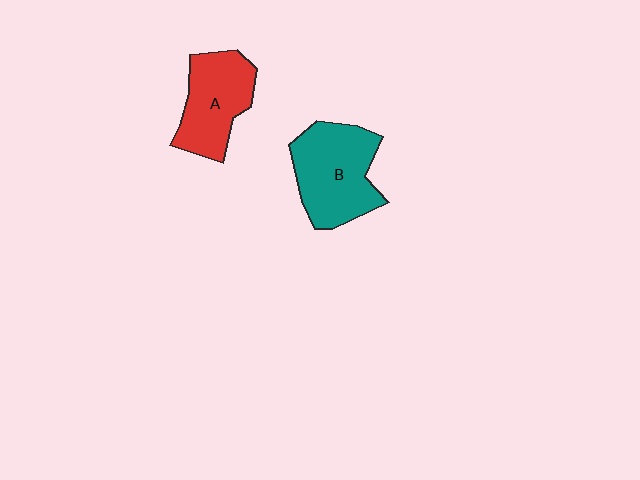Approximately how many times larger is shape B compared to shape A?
Approximately 1.2 times.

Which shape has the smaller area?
Shape A (red).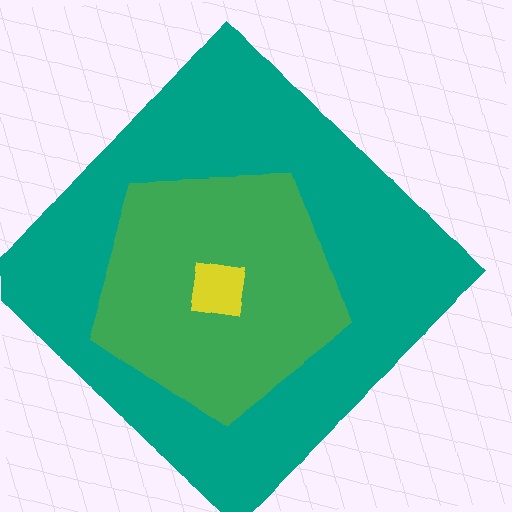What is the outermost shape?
The teal diamond.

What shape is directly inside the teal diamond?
The green pentagon.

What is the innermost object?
The yellow square.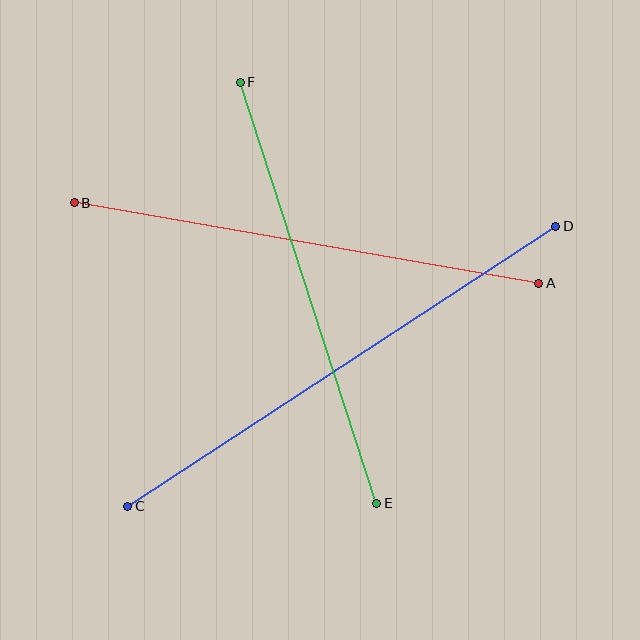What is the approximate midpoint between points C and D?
The midpoint is at approximately (342, 366) pixels.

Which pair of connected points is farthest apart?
Points C and D are farthest apart.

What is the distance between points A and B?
The distance is approximately 471 pixels.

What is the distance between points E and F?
The distance is approximately 443 pixels.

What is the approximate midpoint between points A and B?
The midpoint is at approximately (306, 243) pixels.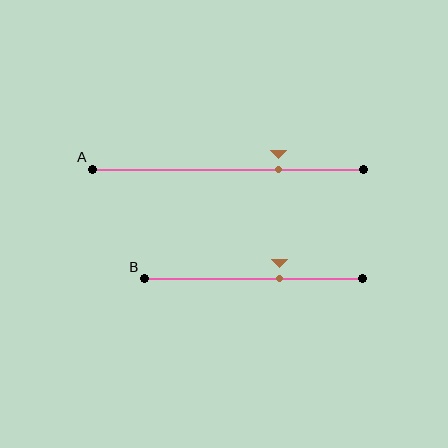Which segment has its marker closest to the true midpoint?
Segment B has its marker closest to the true midpoint.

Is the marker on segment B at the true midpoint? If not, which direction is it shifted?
No, the marker on segment B is shifted to the right by about 12% of the segment length.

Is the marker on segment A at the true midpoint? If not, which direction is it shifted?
No, the marker on segment A is shifted to the right by about 19% of the segment length.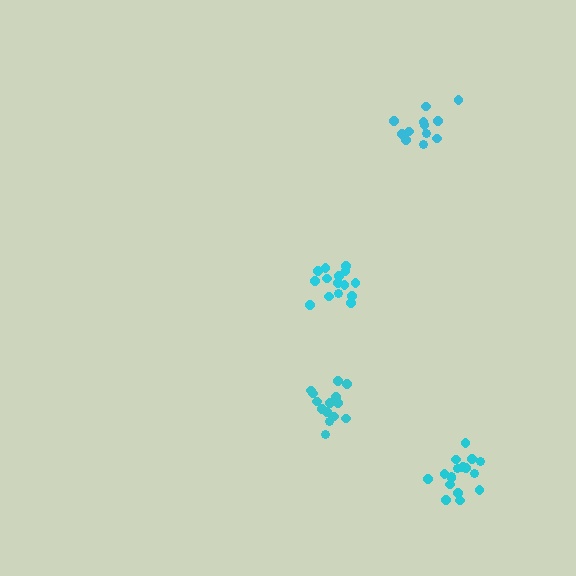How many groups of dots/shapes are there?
There are 4 groups.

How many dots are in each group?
Group 1: 14 dots, Group 2: 15 dots, Group 3: 17 dots, Group 4: 12 dots (58 total).